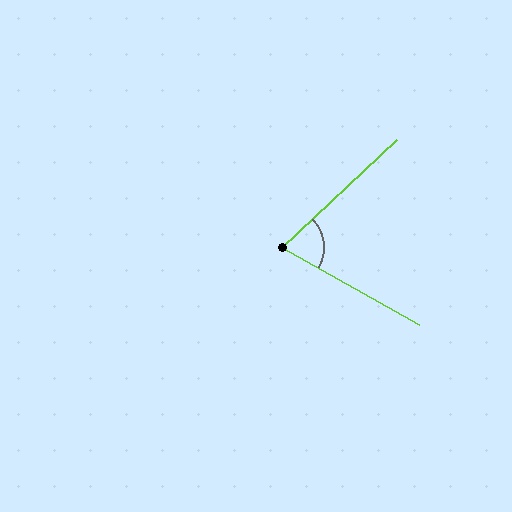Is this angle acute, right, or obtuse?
It is acute.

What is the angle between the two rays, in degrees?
Approximately 73 degrees.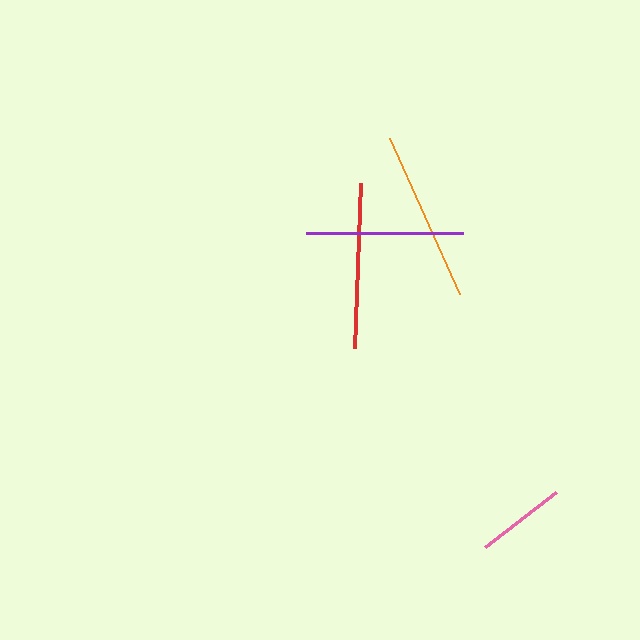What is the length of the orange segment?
The orange segment is approximately 172 pixels long.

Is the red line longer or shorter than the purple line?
The red line is longer than the purple line.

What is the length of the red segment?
The red segment is approximately 165 pixels long.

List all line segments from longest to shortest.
From longest to shortest: orange, red, purple, pink.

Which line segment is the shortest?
The pink line is the shortest at approximately 90 pixels.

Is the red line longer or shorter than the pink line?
The red line is longer than the pink line.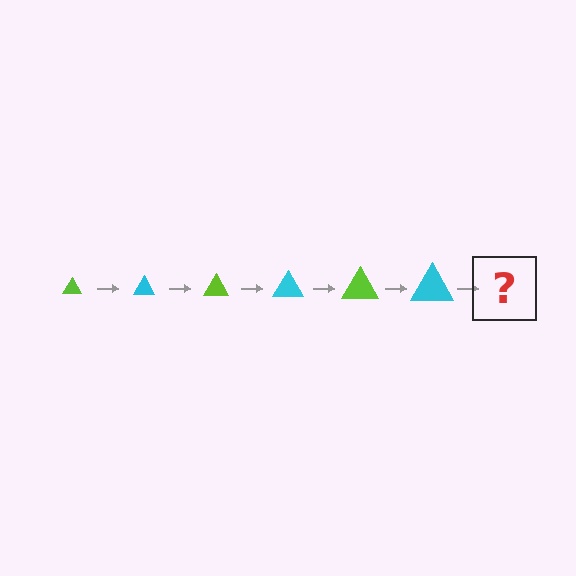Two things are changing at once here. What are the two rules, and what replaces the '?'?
The two rules are that the triangle grows larger each step and the color cycles through lime and cyan. The '?' should be a lime triangle, larger than the previous one.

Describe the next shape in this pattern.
It should be a lime triangle, larger than the previous one.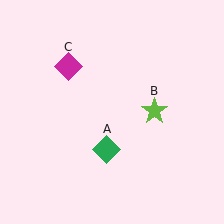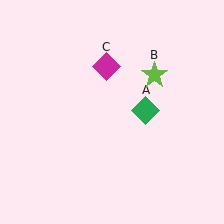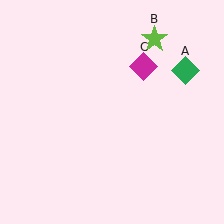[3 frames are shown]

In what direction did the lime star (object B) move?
The lime star (object B) moved up.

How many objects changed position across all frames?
3 objects changed position: green diamond (object A), lime star (object B), magenta diamond (object C).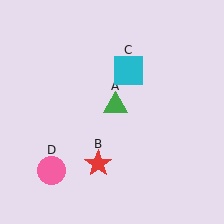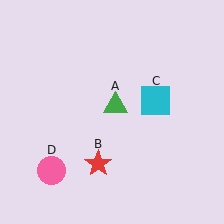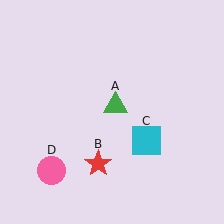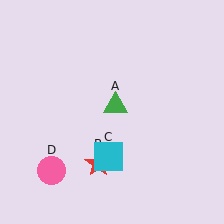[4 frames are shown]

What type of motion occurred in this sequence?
The cyan square (object C) rotated clockwise around the center of the scene.